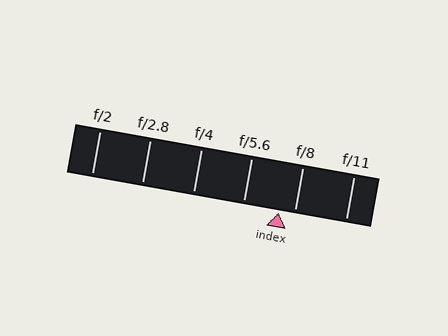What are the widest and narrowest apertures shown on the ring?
The widest aperture shown is f/2 and the narrowest is f/11.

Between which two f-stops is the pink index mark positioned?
The index mark is between f/5.6 and f/8.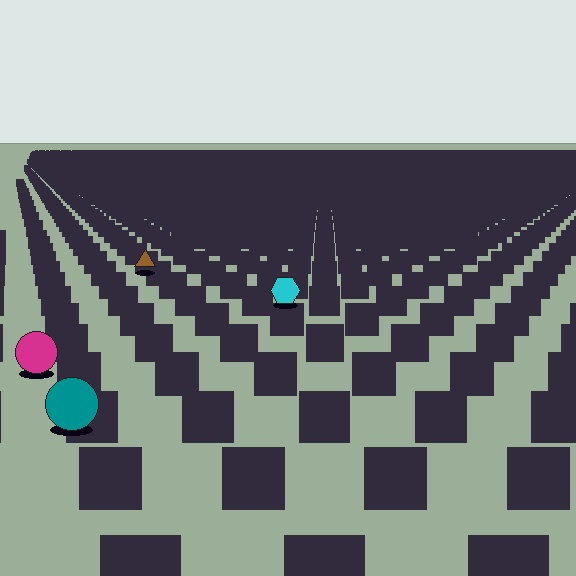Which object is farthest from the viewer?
The brown triangle is farthest from the viewer. It appears smaller and the ground texture around it is denser.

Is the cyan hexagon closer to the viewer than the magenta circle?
No. The magenta circle is closer — you can tell from the texture gradient: the ground texture is coarser near it.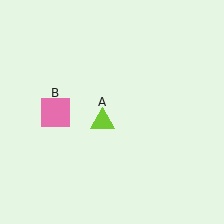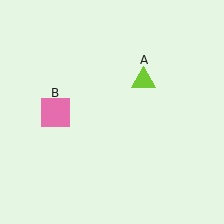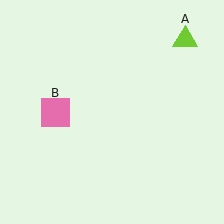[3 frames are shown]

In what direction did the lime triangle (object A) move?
The lime triangle (object A) moved up and to the right.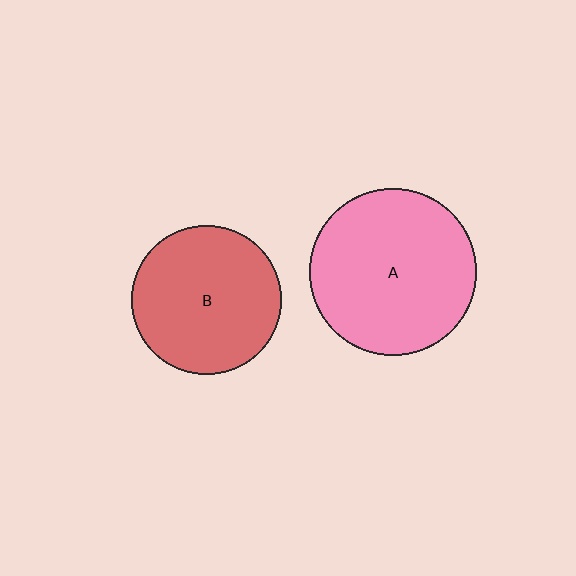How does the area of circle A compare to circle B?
Approximately 1.2 times.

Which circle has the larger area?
Circle A (pink).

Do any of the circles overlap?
No, none of the circles overlap.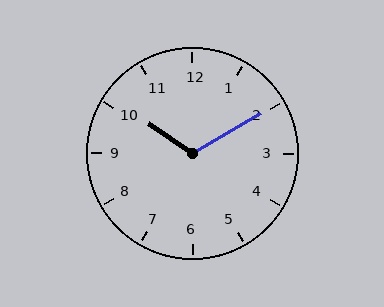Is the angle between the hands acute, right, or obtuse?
It is obtuse.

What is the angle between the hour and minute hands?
Approximately 115 degrees.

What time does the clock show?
10:10.